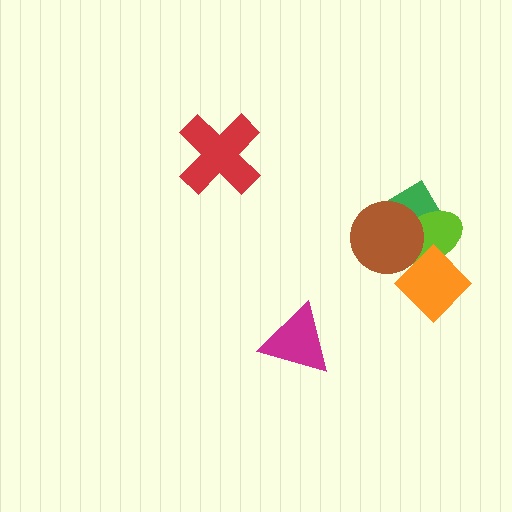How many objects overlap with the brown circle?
3 objects overlap with the brown circle.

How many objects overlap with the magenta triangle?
0 objects overlap with the magenta triangle.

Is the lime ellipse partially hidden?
Yes, it is partially covered by another shape.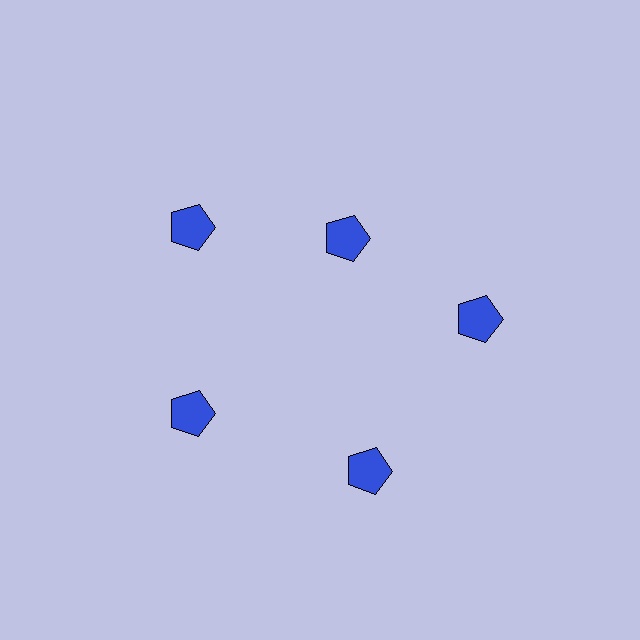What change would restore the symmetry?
The symmetry would be restored by moving it outward, back onto the ring so that all 5 pentagons sit at equal angles and equal distance from the center.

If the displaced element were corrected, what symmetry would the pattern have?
It would have 5-fold rotational symmetry — the pattern would map onto itself every 72 degrees.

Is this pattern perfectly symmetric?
No. The 5 blue pentagons are arranged in a ring, but one element near the 1 o'clock position is pulled inward toward the center, breaking the 5-fold rotational symmetry.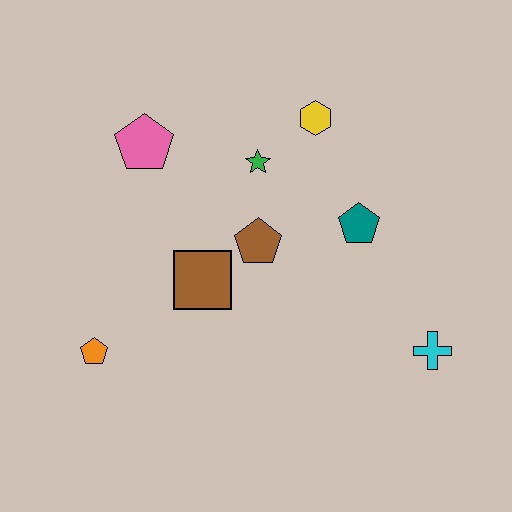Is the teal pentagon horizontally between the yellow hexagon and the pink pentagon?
No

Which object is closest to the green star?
The yellow hexagon is closest to the green star.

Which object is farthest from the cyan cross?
The pink pentagon is farthest from the cyan cross.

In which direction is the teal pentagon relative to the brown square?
The teal pentagon is to the right of the brown square.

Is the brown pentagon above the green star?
No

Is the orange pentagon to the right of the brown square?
No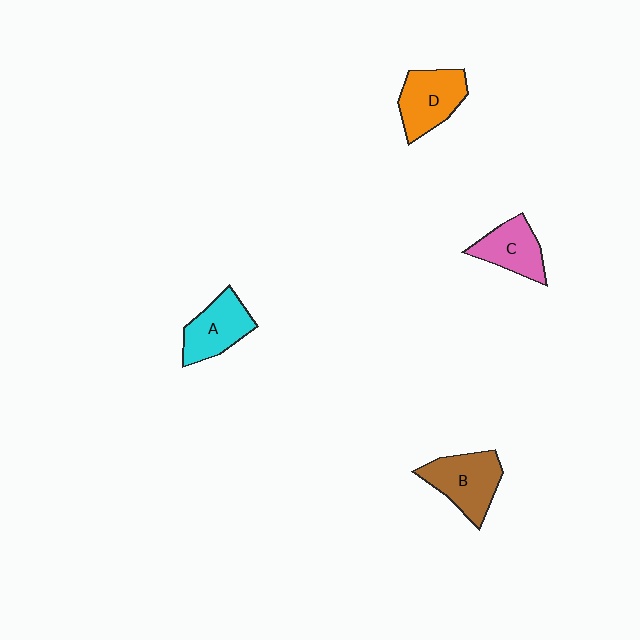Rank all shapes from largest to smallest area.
From largest to smallest: B (brown), D (orange), A (cyan), C (pink).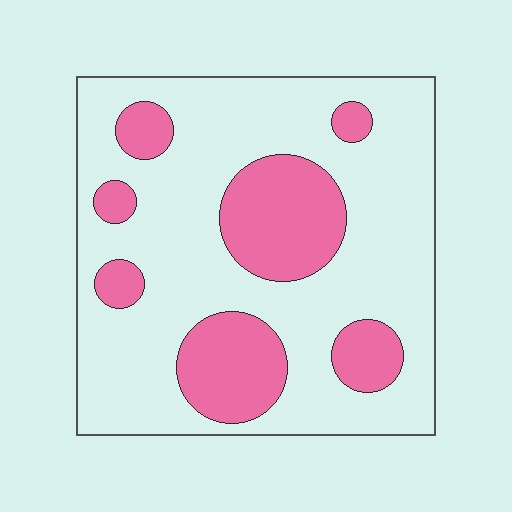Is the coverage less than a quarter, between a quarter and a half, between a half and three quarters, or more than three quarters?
Between a quarter and a half.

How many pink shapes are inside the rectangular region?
7.